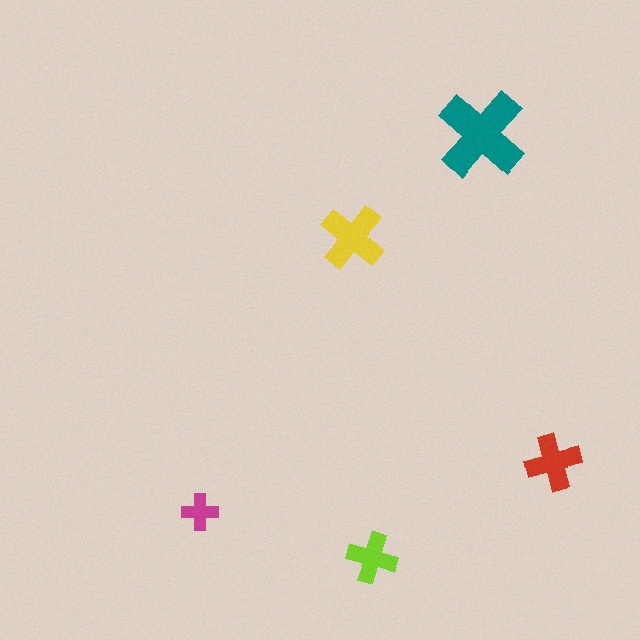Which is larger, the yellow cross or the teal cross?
The teal one.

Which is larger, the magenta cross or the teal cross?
The teal one.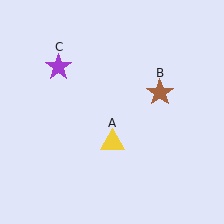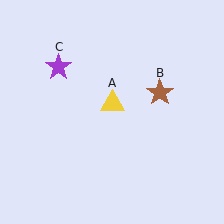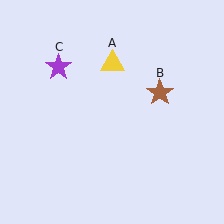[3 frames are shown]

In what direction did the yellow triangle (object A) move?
The yellow triangle (object A) moved up.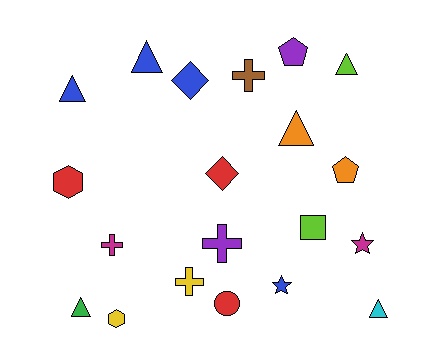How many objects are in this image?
There are 20 objects.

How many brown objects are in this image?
There is 1 brown object.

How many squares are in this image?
There is 1 square.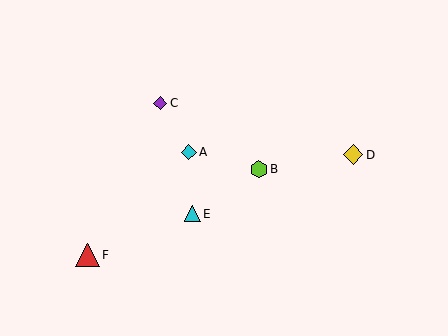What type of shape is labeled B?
Shape B is a lime hexagon.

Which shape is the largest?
The red triangle (labeled F) is the largest.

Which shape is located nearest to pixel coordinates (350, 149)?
The yellow diamond (labeled D) at (353, 155) is nearest to that location.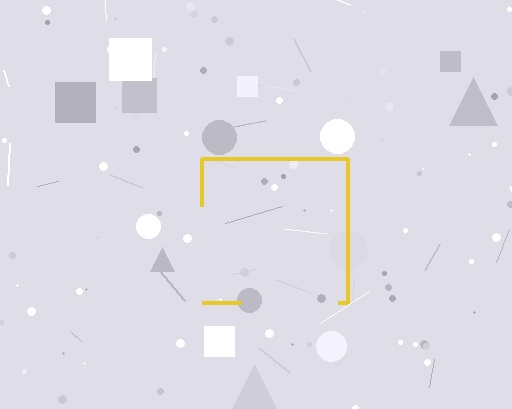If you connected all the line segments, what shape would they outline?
They would outline a square.